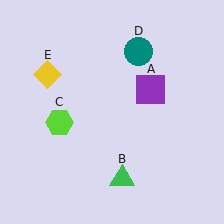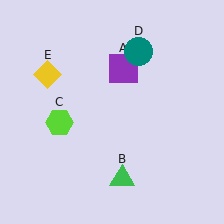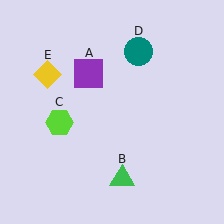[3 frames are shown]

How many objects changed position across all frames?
1 object changed position: purple square (object A).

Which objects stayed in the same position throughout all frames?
Green triangle (object B) and lime hexagon (object C) and teal circle (object D) and yellow diamond (object E) remained stationary.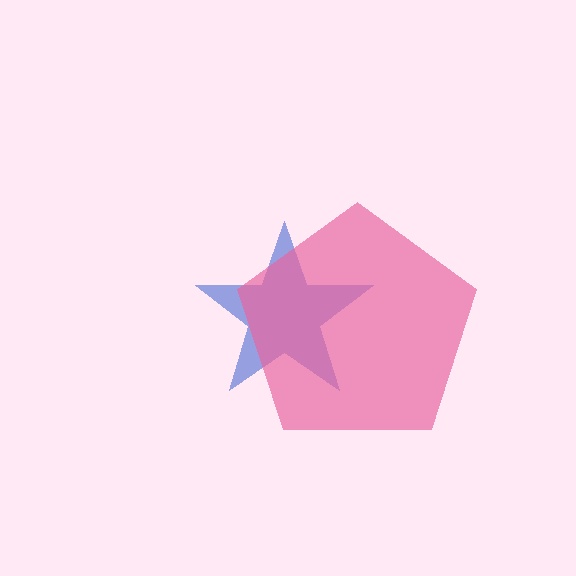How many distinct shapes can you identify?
There are 2 distinct shapes: a blue star, a pink pentagon.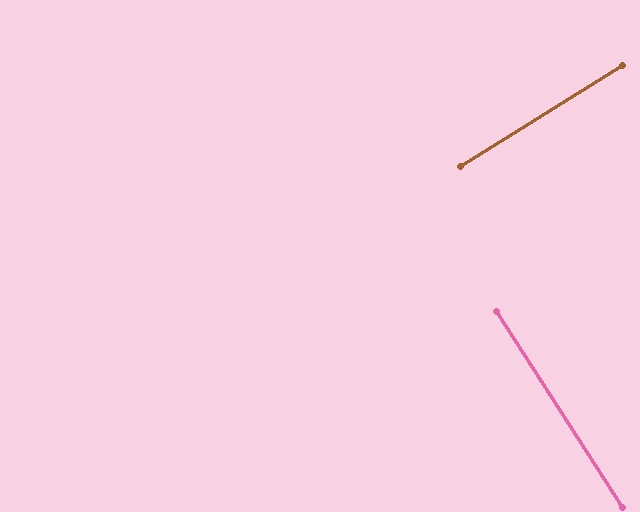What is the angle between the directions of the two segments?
Approximately 89 degrees.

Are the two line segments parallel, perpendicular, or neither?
Perpendicular — they meet at approximately 89°.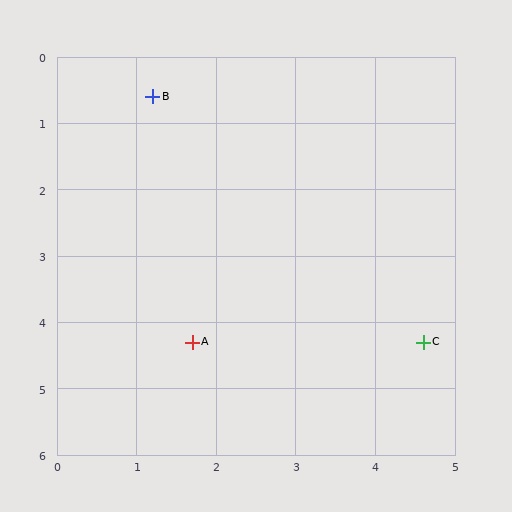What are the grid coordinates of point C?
Point C is at approximately (4.6, 4.3).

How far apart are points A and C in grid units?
Points A and C are about 2.9 grid units apart.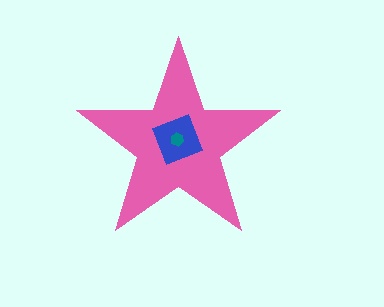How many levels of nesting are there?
3.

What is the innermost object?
The teal hexagon.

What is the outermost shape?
The pink star.